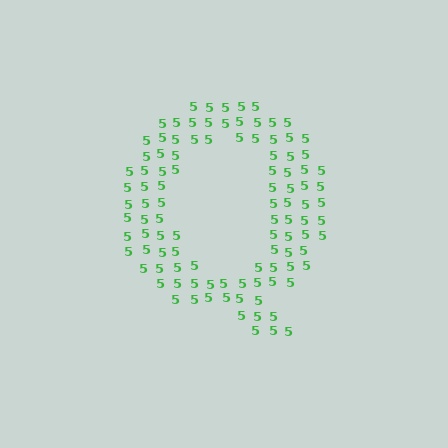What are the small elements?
The small elements are digit 5's.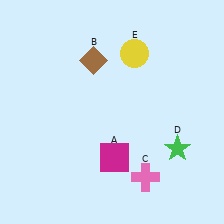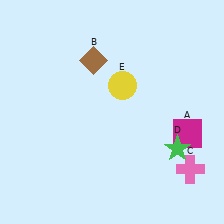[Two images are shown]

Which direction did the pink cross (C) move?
The pink cross (C) moved right.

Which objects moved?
The objects that moved are: the magenta square (A), the pink cross (C), the yellow circle (E).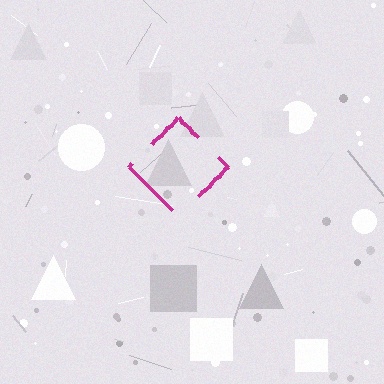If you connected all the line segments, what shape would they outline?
They would outline a diamond.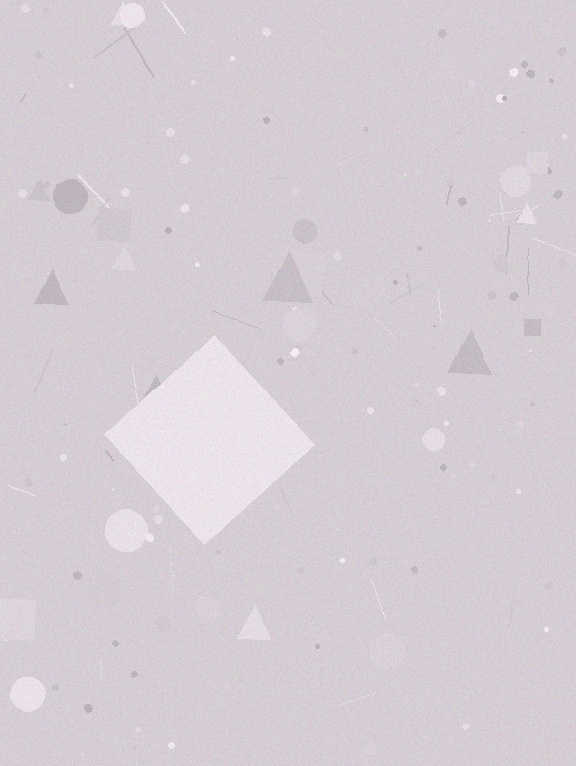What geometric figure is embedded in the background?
A diamond is embedded in the background.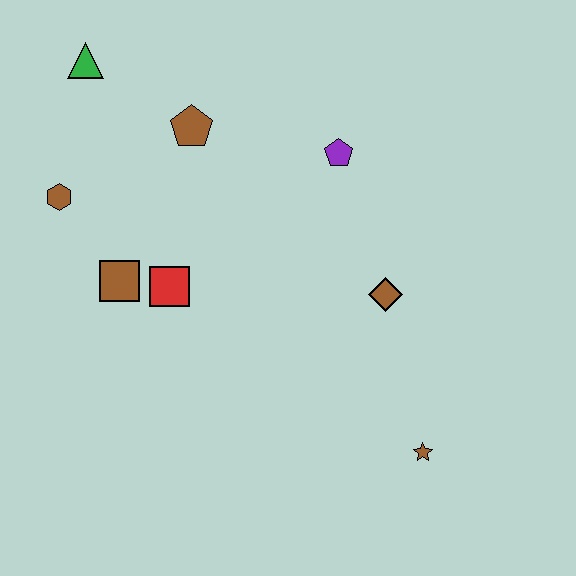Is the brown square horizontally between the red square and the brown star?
No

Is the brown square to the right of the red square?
No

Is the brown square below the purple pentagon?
Yes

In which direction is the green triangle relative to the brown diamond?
The green triangle is to the left of the brown diamond.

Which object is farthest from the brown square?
The brown star is farthest from the brown square.